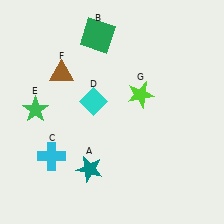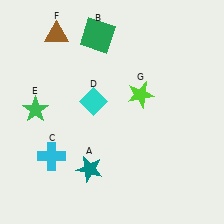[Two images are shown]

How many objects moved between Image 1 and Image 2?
1 object moved between the two images.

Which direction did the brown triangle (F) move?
The brown triangle (F) moved up.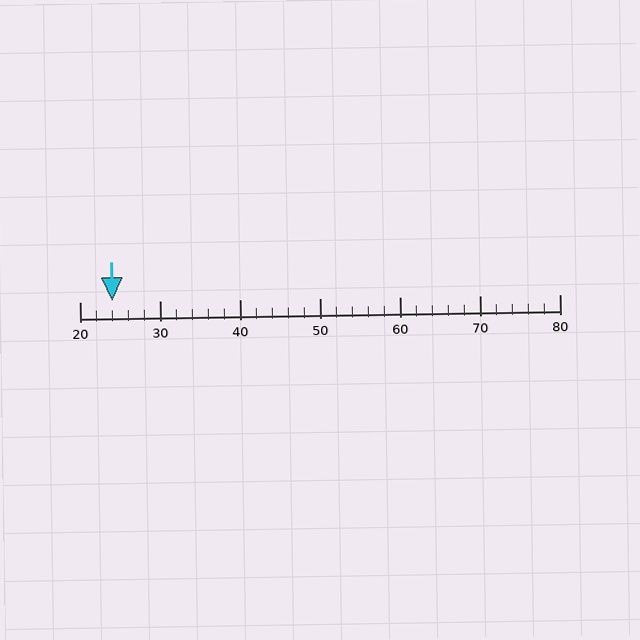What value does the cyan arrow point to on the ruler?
The cyan arrow points to approximately 24.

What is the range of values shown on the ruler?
The ruler shows values from 20 to 80.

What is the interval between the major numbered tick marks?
The major tick marks are spaced 10 units apart.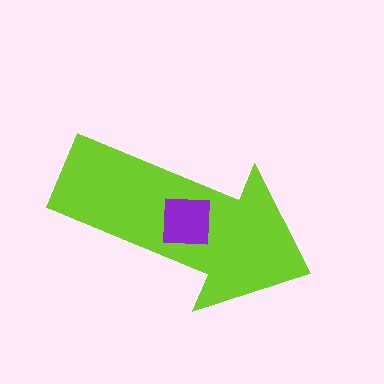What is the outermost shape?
The lime arrow.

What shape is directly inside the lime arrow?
The purple square.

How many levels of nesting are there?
2.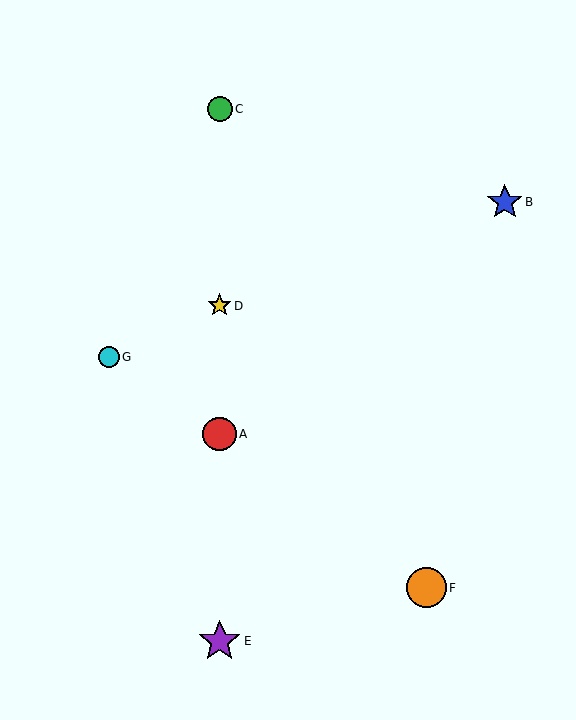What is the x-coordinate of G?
Object G is at x≈109.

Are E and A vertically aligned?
Yes, both are at x≈220.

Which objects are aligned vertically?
Objects A, C, D, E are aligned vertically.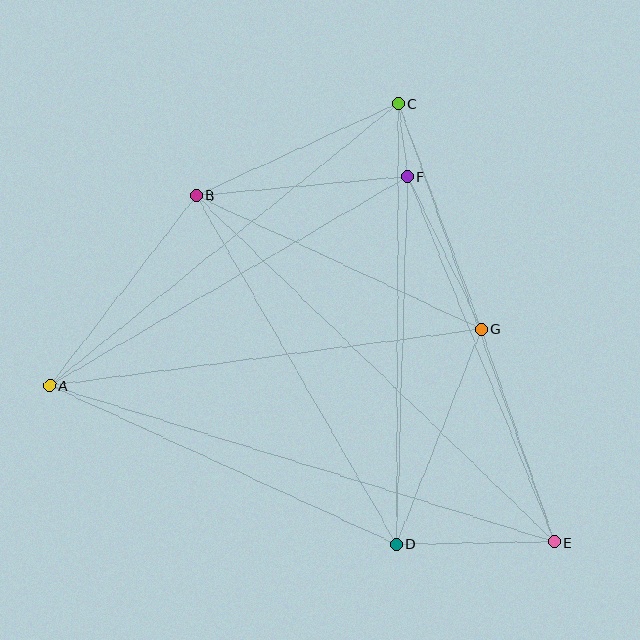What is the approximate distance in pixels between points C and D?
The distance between C and D is approximately 440 pixels.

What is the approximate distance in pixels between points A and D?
The distance between A and D is approximately 381 pixels.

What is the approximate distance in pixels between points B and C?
The distance between B and C is approximately 222 pixels.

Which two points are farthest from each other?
Points A and E are farthest from each other.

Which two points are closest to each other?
Points C and F are closest to each other.